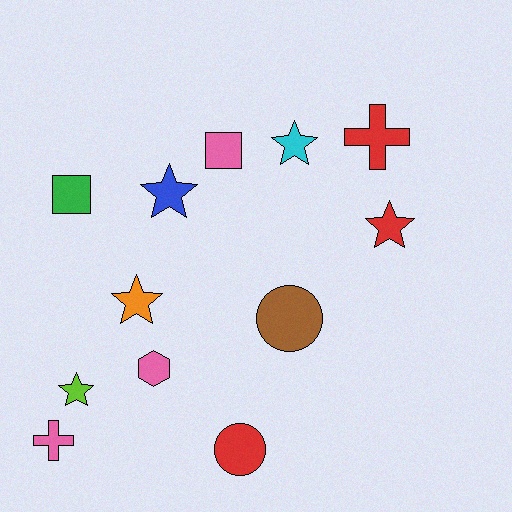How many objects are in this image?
There are 12 objects.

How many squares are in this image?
There are 2 squares.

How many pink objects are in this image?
There are 3 pink objects.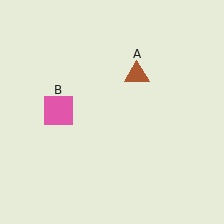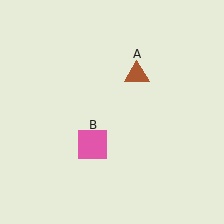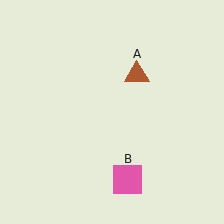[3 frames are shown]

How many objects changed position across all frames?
1 object changed position: pink square (object B).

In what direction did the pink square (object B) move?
The pink square (object B) moved down and to the right.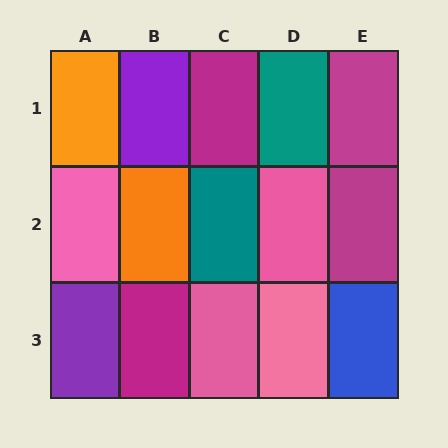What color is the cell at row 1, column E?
Magenta.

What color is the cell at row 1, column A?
Orange.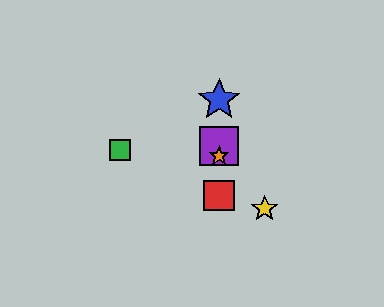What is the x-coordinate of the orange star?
The orange star is at x≈219.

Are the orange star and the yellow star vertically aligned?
No, the orange star is at x≈219 and the yellow star is at x≈265.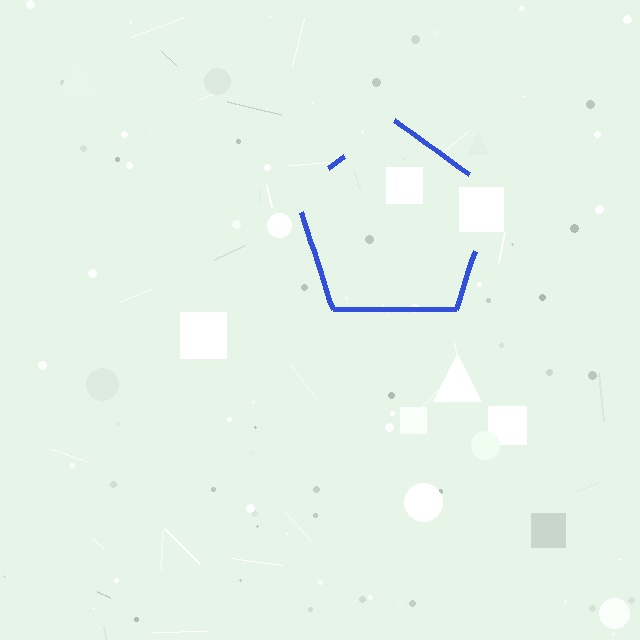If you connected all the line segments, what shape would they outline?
They would outline a pentagon.